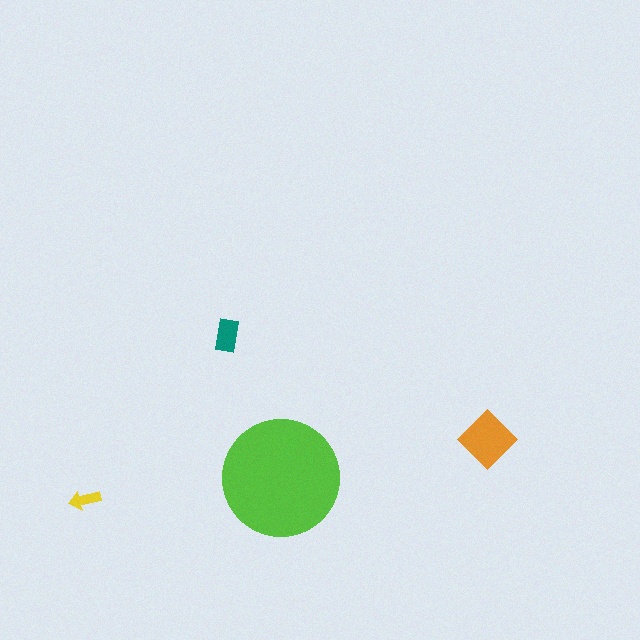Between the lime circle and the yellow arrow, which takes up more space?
The lime circle.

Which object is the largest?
The lime circle.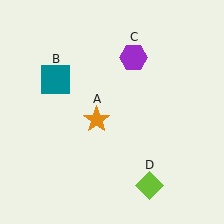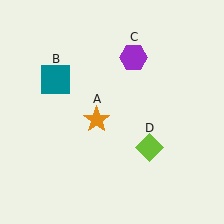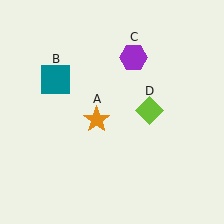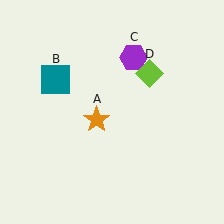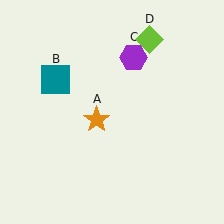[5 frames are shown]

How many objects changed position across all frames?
1 object changed position: lime diamond (object D).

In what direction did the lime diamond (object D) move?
The lime diamond (object D) moved up.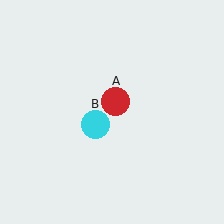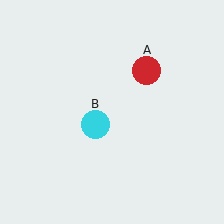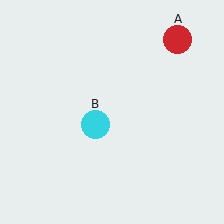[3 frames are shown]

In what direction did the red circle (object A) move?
The red circle (object A) moved up and to the right.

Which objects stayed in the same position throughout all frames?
Cyan circle (object B) remained stationary.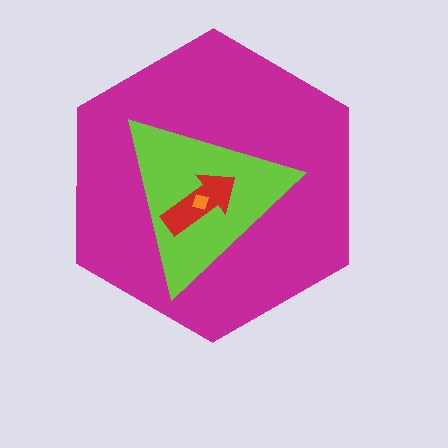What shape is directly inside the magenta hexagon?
The lime triangle.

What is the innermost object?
The orange diamond.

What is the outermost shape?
The magenta hexagon.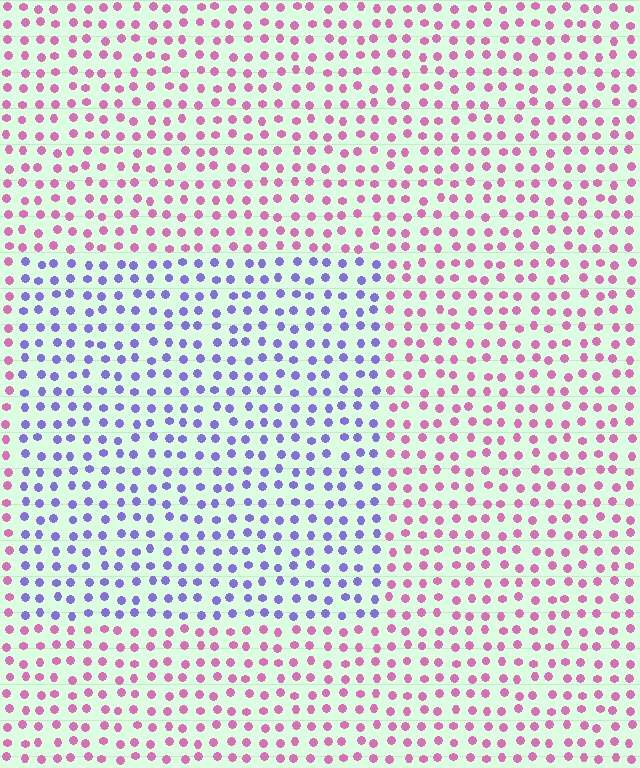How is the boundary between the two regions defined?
The boundary is defined purely by a slight shift in hue (about 65 degrees). Spacing, size, and orientation are identical on both sides.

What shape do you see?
I see a rectangle.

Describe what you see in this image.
The image is filled with small pink elements in a uniform arrangement. A rectangle-shaped region is visible where the elements are tinted to a slightly different hue, forming a subtle color boundary.